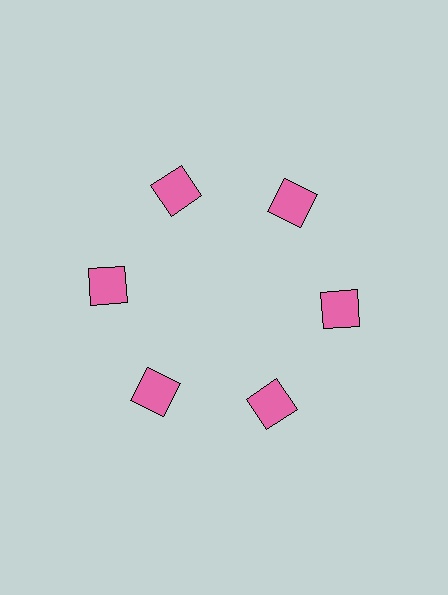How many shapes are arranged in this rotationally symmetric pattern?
There are 6 shapes, arranged in 6 groups of 1.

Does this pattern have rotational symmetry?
Yes, this pattern has 6-fold rotational symmetry. It looks the same after rotating 60 degrees around the center.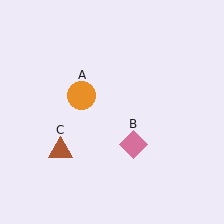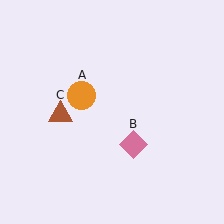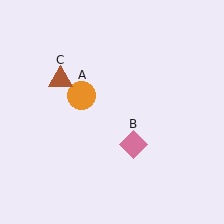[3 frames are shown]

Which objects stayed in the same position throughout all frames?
Orange circle (object A) and pink diamond (object B) remained stationary.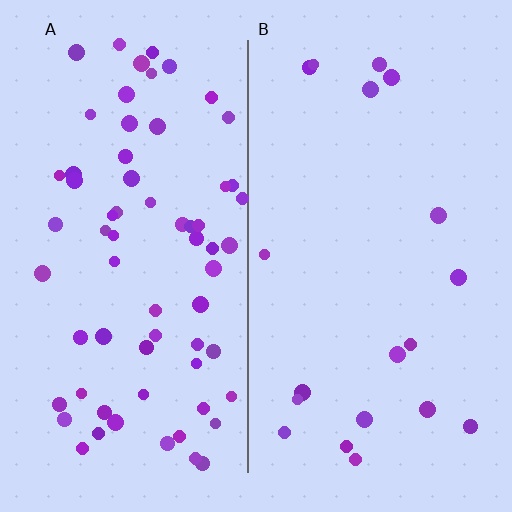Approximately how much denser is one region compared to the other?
Approximately 3.5× — region A over region B.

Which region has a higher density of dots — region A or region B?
A (the left).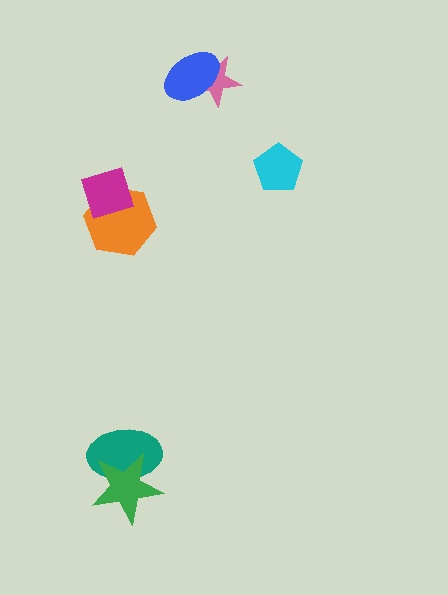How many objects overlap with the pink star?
1 object overlaps with the pink star.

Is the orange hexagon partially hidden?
Yes, it is partially covered by another shape.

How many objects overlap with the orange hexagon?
1 object overlaps with the orange hexagon.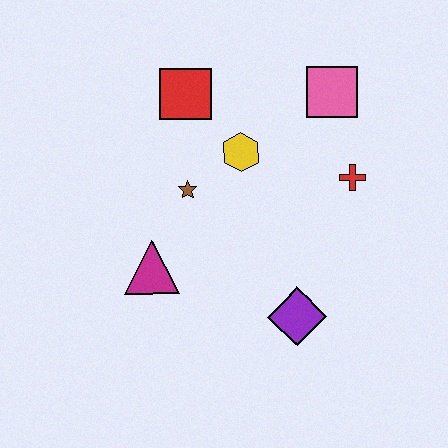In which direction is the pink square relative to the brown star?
The pink square is to the right of the brown star.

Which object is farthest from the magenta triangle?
The pink square is farthest from the magenta triangle.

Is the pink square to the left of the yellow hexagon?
No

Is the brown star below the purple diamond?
No